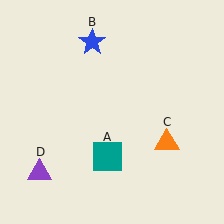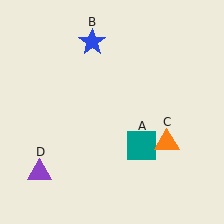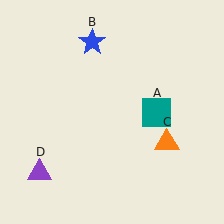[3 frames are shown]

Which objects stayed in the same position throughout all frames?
Blue star (object B) and orange triangle (object C) and purple triangle (object D) remained stationary.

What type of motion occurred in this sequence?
The teal square (object A) rotated counterclockwise around the center of the scene.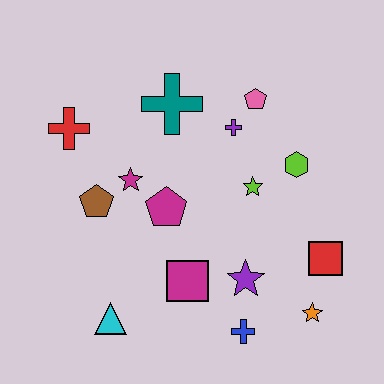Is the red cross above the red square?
Yes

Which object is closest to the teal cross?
The purple cross is closest to the teal cross.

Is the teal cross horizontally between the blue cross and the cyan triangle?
Yes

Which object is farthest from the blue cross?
The red cross is farthest from the blue cross.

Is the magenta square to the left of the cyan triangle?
No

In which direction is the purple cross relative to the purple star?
The purple cross is above the purple star.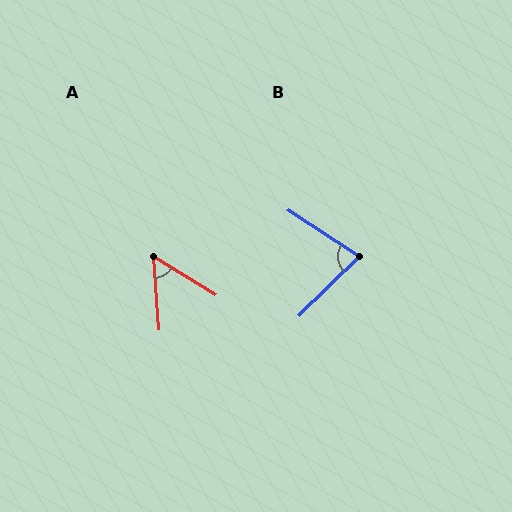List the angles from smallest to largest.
A (54°), B (78°).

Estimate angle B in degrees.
Approximately 78 degrees.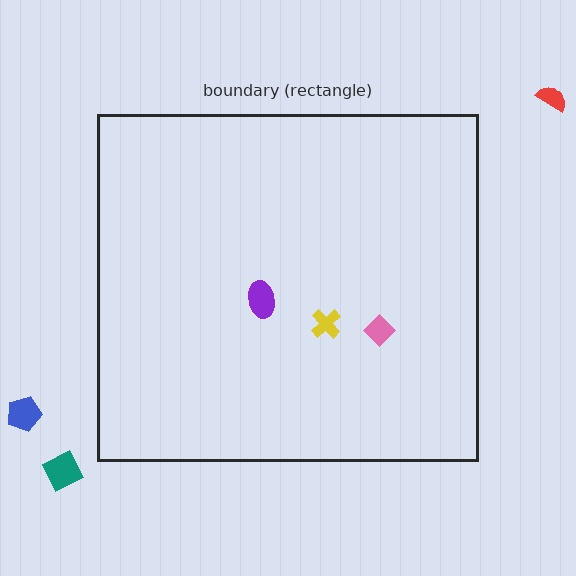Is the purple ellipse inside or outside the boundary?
Inside.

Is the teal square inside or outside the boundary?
Outside.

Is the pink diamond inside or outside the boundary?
Inside.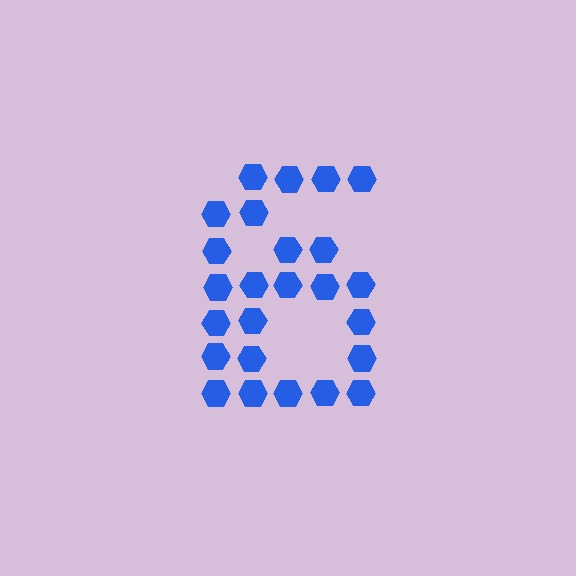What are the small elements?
The small elements are hexagons.